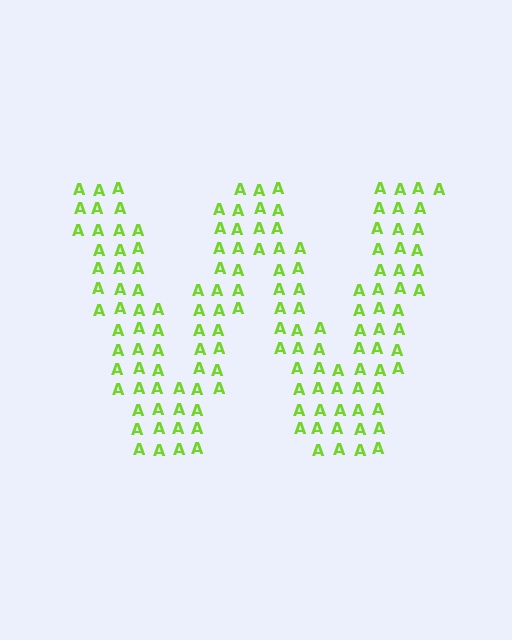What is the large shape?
The large shape is the letter W.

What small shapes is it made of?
It is made of small letter A's.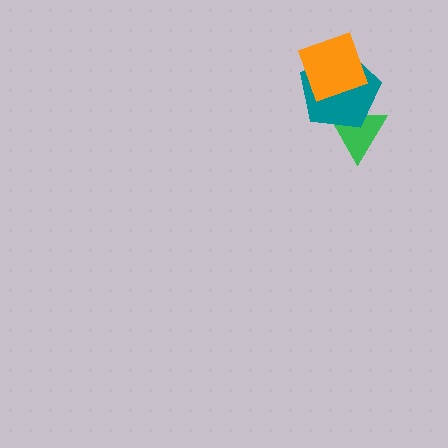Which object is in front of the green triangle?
The teal pentagon is in front of the green triangle.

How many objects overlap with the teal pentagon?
2 objects overlap with the teal pentagon.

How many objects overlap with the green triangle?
1 object overlaps with the green triangle.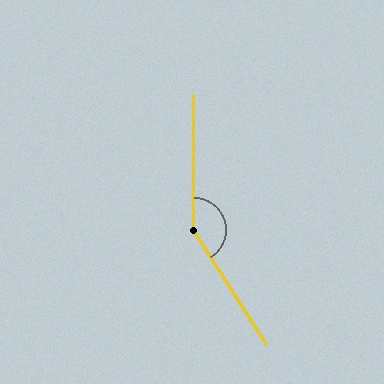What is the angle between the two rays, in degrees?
Approximately 148 degrees.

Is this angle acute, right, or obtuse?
It is obtuse.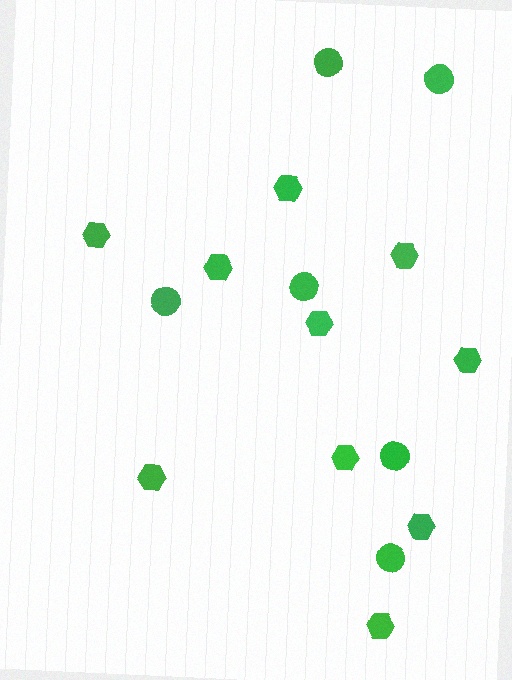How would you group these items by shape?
There are 2 groups: one group of hexagons (10) and one group of circles (6).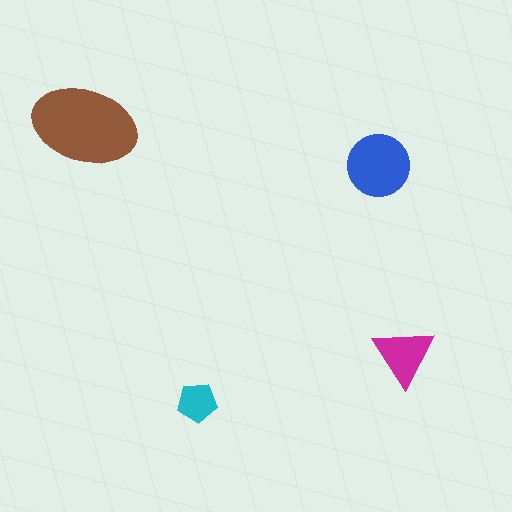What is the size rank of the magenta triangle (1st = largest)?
3rd.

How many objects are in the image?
There are 4 objects in the image.